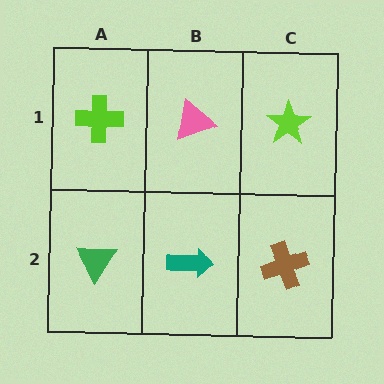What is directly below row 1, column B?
A teal arrow.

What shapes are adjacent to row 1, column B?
A teal arrow (row 2, column B), a lime cross (row 1, column A), a lime star (row 1, column C).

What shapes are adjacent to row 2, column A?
A lime cross (row 1, column A), a teal arrow (row 2, column B).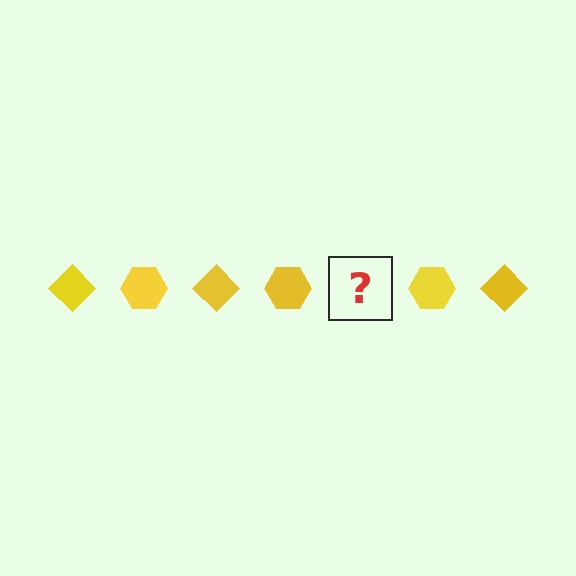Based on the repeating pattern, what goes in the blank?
The blank should be a yellow diamond.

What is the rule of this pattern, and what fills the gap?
The rule is that the pattern cycles through diamond, hexagon shapes in yellow. The gap should be filled with a yellow diamond.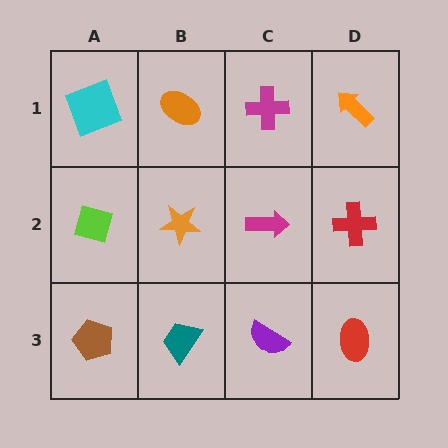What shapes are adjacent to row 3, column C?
A magenta arrow (row 2, column C), a teal trapezoid (row 3, column B), a red ellipse (row 3, column D).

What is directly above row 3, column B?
An orange star.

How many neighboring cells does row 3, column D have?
2.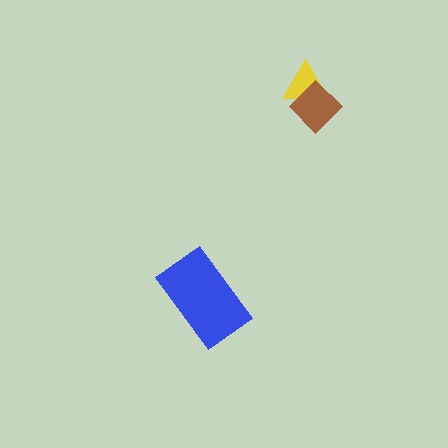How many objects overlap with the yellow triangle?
1 object overlaps with the yellow triangle.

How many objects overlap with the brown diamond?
1 object overlaps with the brown diamond.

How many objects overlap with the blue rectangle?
0 objects overlap with the blue rectangle.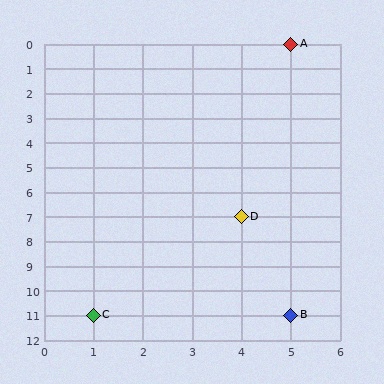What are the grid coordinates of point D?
Point D is at grid coordinates (4, 7).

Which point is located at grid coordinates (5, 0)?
Point A is at (5, 0).